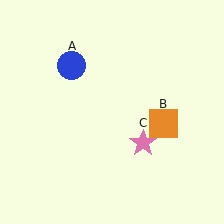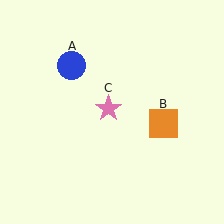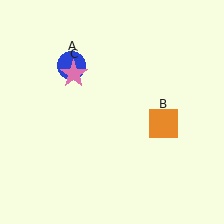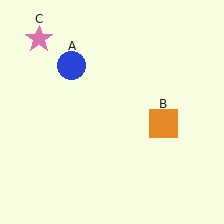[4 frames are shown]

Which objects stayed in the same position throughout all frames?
Blue circle (object A) and orange square (object B) remained stationary.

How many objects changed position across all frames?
1 object changed position: pink star (object C).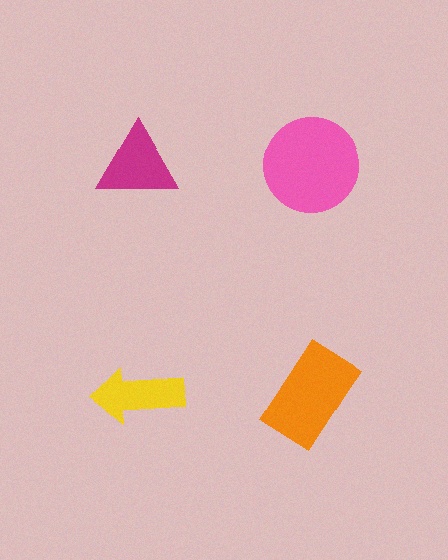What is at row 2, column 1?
A yellow arrow.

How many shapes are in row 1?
2 shapes.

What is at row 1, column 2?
A pink circle.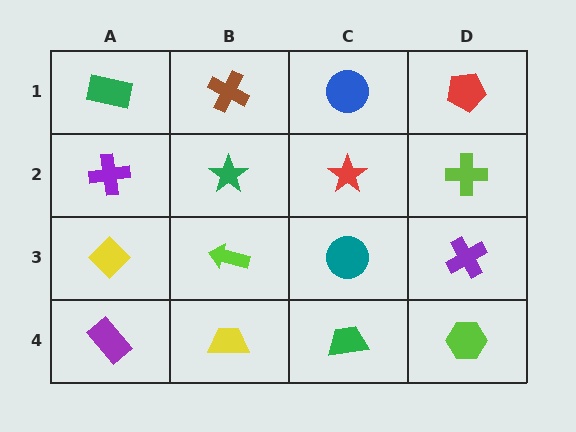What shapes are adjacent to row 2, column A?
A green rectangle (row 1, column A), a yellow diamond (row 3, column A), a green star (row 2, column B).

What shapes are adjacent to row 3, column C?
A red star (row 2, column C), a green trapezoid (row 4, column C), a lime arrow (row 3, column B), a purple cross (row 3, column D).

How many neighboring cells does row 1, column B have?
3.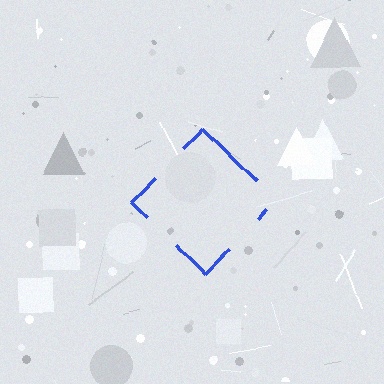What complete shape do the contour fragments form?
The contour fragments form a diamond.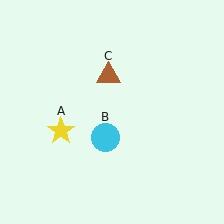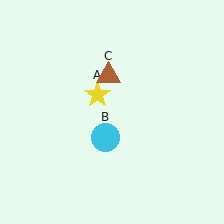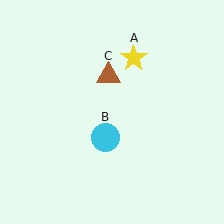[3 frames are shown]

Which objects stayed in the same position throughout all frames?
Cyan circle (object B) and brown triangle (object C) remained stationary.